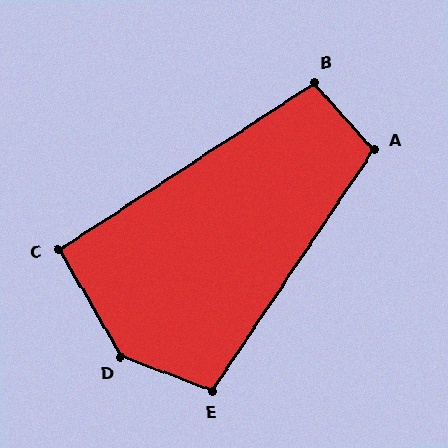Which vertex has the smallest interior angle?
C, at approximately 93 degrees.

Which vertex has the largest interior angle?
D, at approximately 141 degrees.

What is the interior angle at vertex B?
Approximately 99 degrees (obtuse).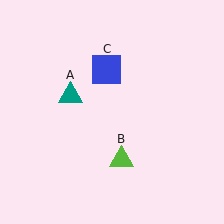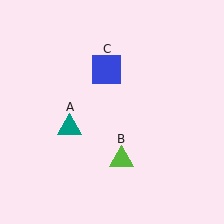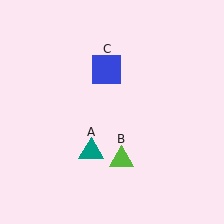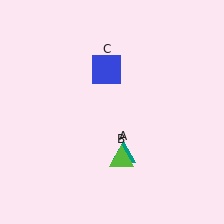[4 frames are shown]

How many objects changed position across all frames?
1 object changed position: teal triangle (object A).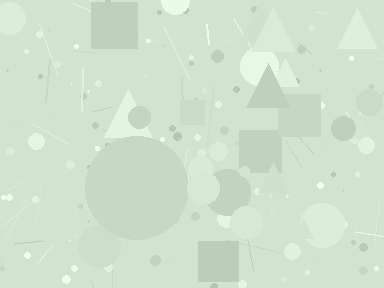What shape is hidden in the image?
A circle is hidden in the image.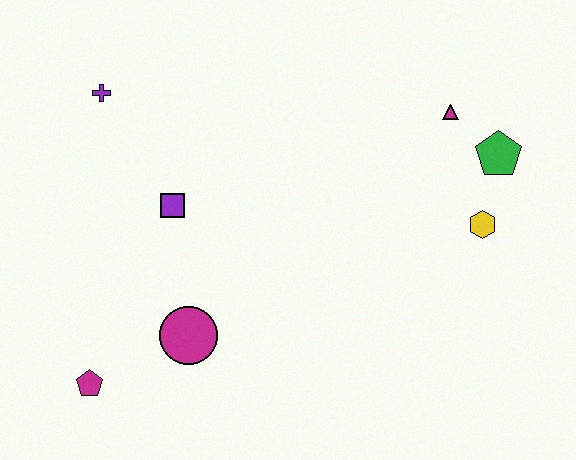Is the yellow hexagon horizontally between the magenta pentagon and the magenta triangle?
No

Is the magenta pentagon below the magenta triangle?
Yes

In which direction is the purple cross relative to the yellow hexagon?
The purple cross is to the left of the yellow hexagon.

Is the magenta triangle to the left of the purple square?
No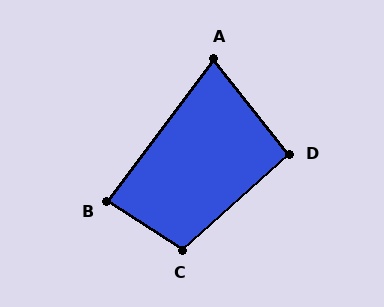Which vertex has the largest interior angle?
C, at approximately 105 degrees.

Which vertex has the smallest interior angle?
A, at approximately 75 degrees.